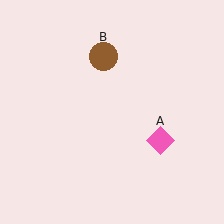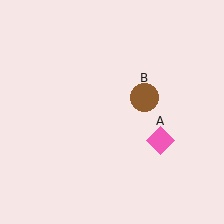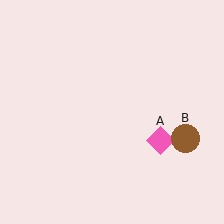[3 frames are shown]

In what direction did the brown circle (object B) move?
The brown circle (object B) moved down and to the right.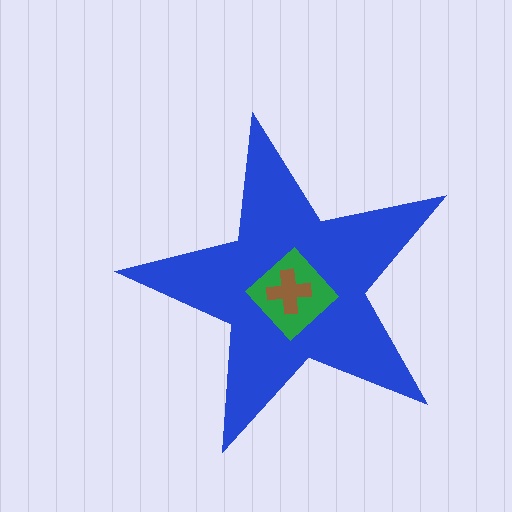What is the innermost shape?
The brown cross.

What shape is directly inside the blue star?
The green diamond.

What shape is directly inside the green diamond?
The brown cross.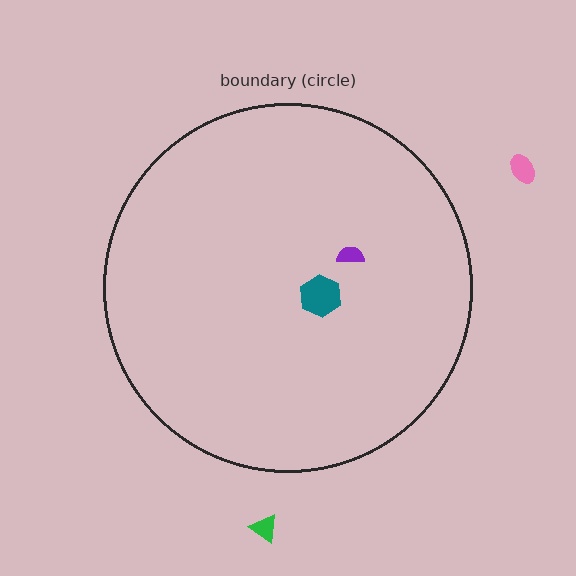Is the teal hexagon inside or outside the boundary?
Inside.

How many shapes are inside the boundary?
2 inside, 2 outside.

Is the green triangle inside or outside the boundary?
Outside.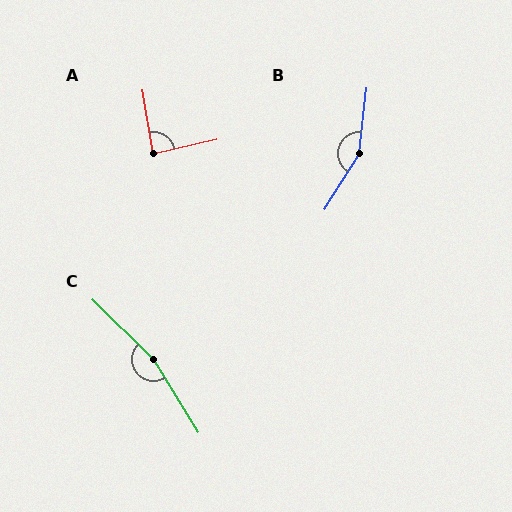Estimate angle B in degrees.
Approximately 154 degrees.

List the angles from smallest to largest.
A (86°), B (154°), C (166°).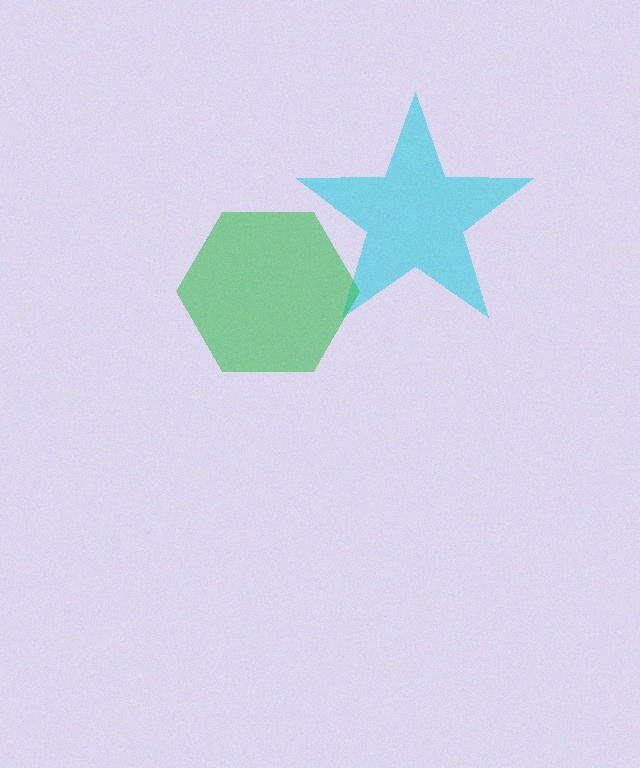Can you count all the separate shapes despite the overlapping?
Yes, there are 2 separate shapes.